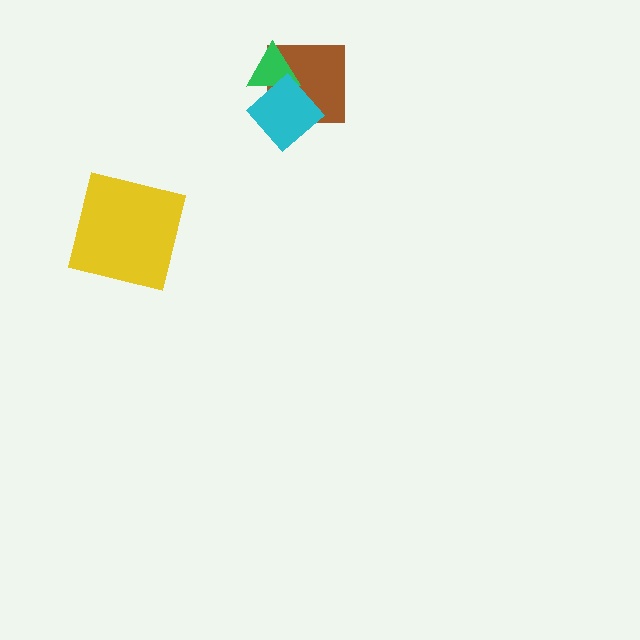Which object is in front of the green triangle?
The cyan diamond is in front of the green triangle.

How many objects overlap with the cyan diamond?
2 objects overlap with the cyan diamond.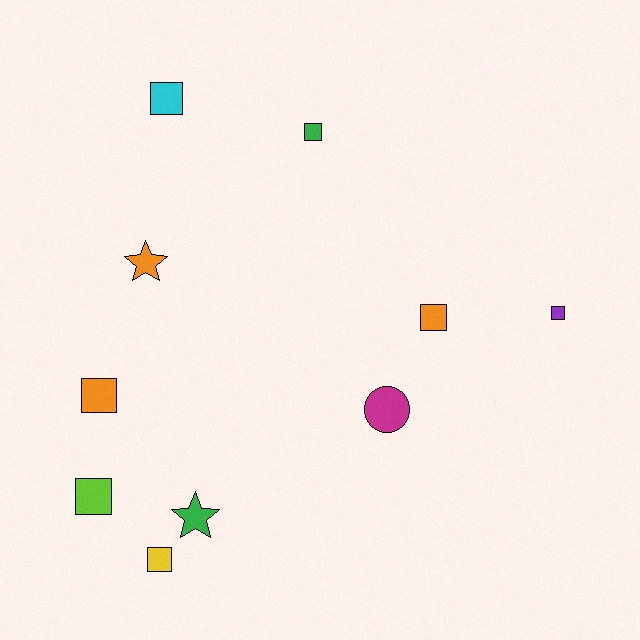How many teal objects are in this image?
There are no teal objects.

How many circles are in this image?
There is 1 circle.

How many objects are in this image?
There are 10 objects.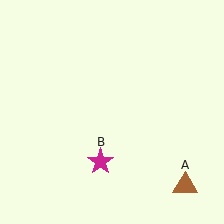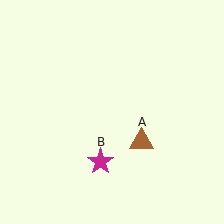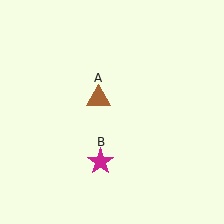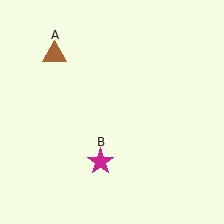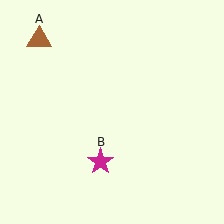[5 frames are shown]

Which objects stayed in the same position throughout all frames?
Magenta star (object B) remained stationary.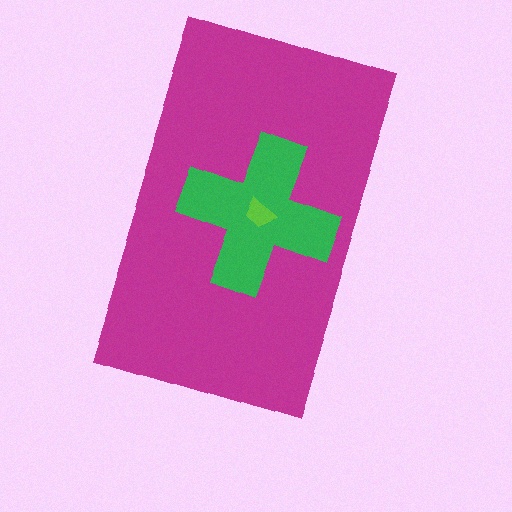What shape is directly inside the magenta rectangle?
The green cross.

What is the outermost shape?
The magenta rectangle.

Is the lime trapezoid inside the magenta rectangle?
Yes.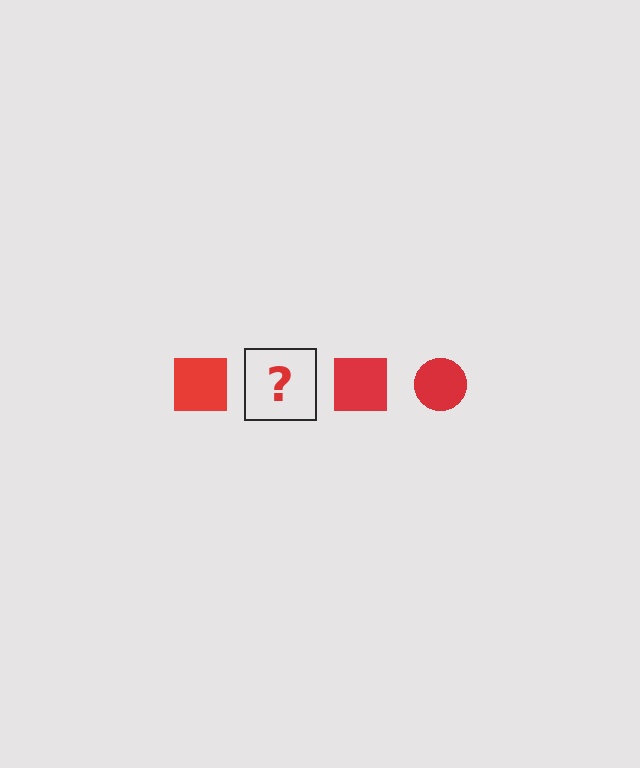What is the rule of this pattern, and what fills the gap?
The rule is that the pattern cycles through square, circle shapes in red. The gap should be filled with a red circle.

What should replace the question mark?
The question mark should be replaced with a red circle.